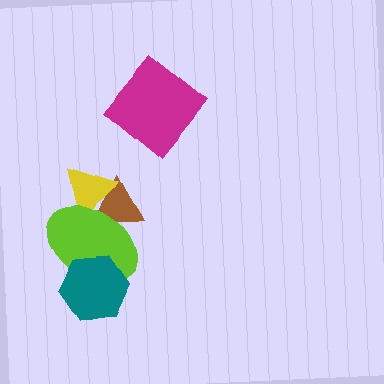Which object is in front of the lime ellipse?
The teal hexagon is in front of the lime ellipse.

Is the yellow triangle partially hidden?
Yes, it is partially covered by another shape.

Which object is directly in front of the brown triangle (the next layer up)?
The yellow triangle is directly in front of the brown triangle.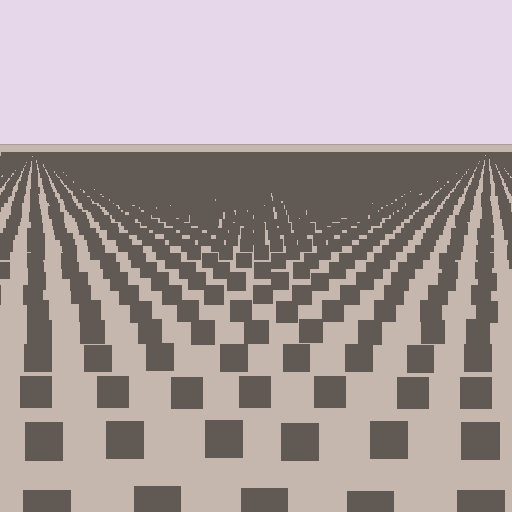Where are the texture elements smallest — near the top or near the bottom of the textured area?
Near the top.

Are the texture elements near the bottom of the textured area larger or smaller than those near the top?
Larger. Near the bottom, elements are closer to the viewer and appear at a bigger on-screen size.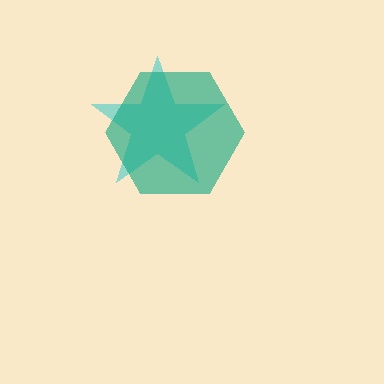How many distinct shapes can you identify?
There are 2 distinct shapes: a cyan star, a teal hexagon.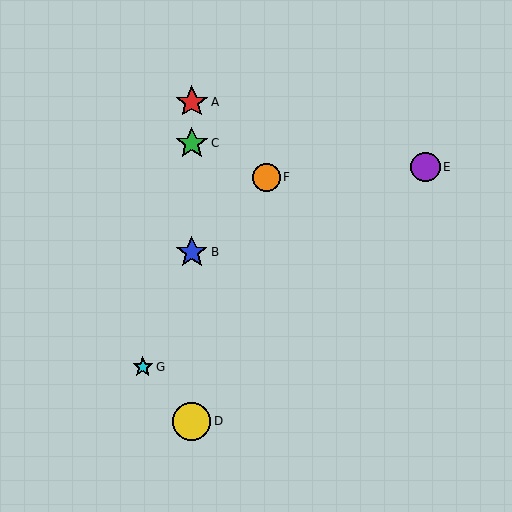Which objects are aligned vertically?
Objects A, B, C, D are aligned vertically.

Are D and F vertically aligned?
No, D is at x≈192 and F is at x≈266.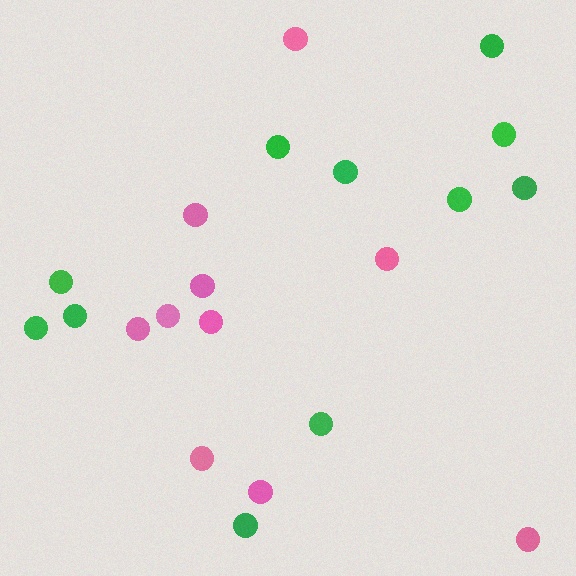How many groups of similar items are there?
There are 2 groups: one group of green circles (11) and one group of pink circles (10).